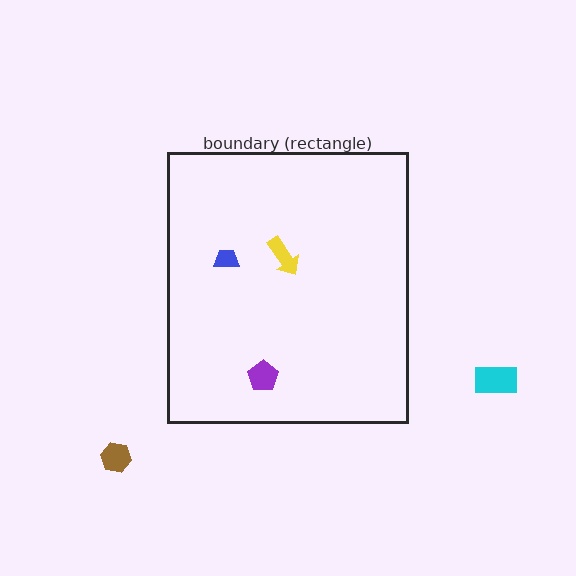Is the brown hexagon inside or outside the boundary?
Outside.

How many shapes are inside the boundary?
3 inside, 2 outside.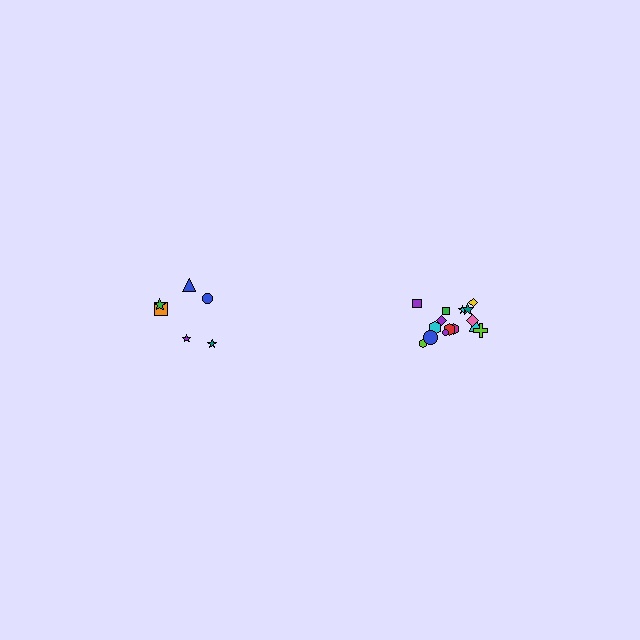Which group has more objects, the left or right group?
The right group.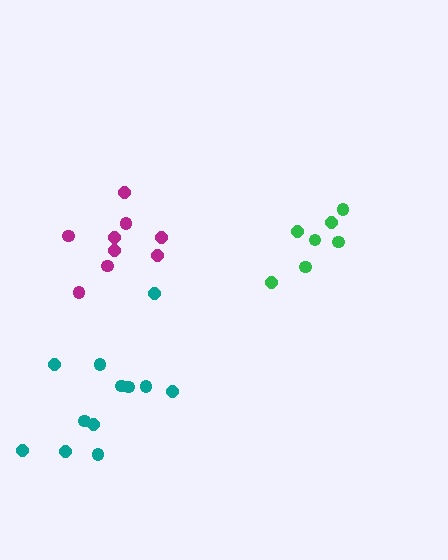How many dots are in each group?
Group 1: 9 dots, Group 2: 7 dots, Group 3: 12 dots (28 total).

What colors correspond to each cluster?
The clusters are colored: magenta, green, teal.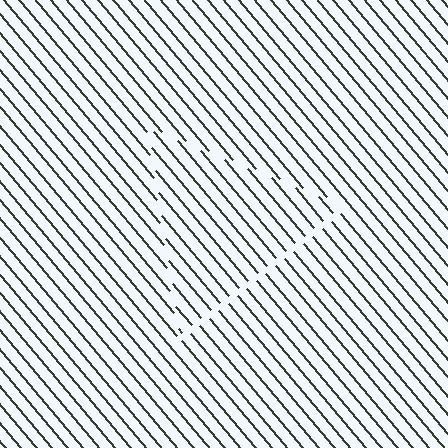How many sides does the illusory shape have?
3 sides — the line-ends trace a triangle.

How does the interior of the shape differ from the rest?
The interior of the shape contains the same grating, shifted by half a period — the contour is defined by the phase discontinuity where line-ends from the inner and outer gratings abut.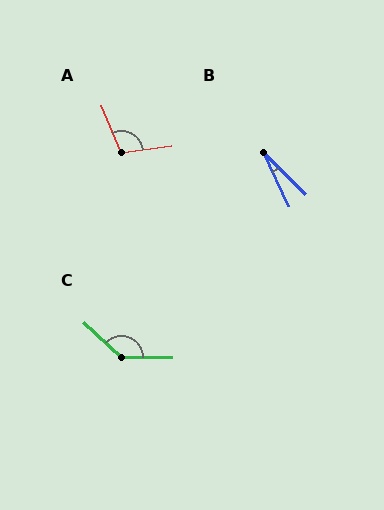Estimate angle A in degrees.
Approximately 105 degrees.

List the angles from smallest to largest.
B (20°), A (105°), C (137°).